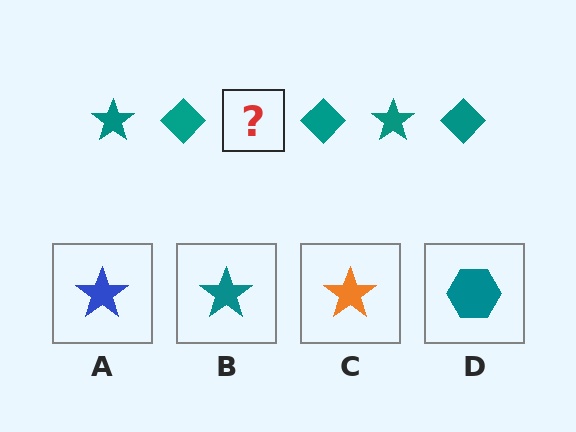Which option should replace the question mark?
Option B.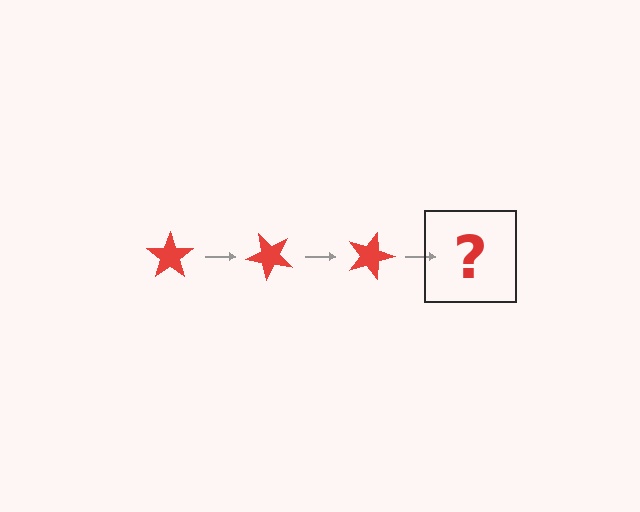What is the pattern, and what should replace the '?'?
The pattern is that the star rotates 45 degrees each step. The '?' should be a red star rotated 135 degrees.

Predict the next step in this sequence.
The next step is a red star rotated 135 degrees.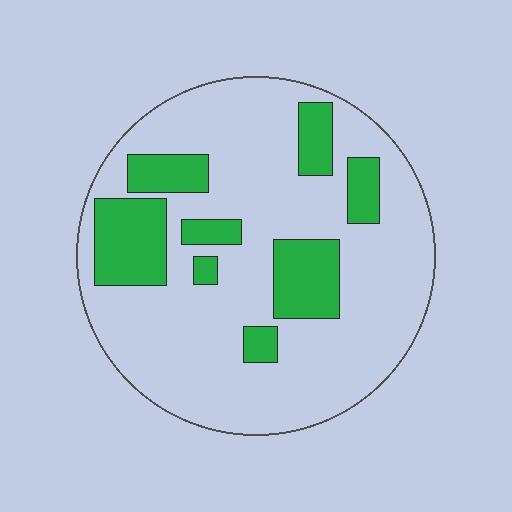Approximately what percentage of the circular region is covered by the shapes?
Approximately 25%.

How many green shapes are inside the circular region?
8.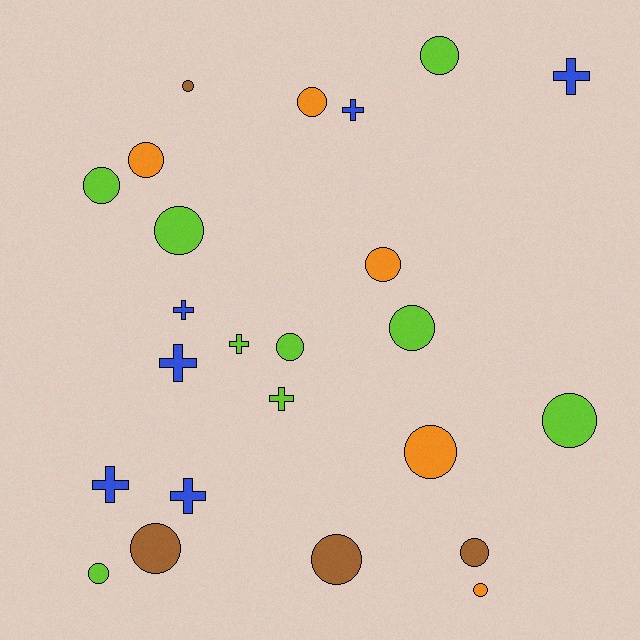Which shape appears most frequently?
Circle, with 16 objects.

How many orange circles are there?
There are 5 orange circles.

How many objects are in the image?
There are 24 objects.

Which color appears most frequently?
Lime, with 9 objects.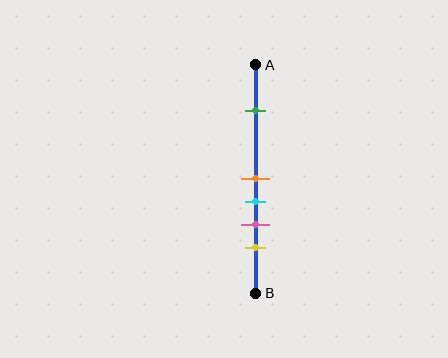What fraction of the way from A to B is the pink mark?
The pink mark is approximately 70% (0.7) of the way from A to B.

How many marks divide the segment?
There are 5 marks dividing the segment.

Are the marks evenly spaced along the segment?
No, the marks are not evenly spaced.